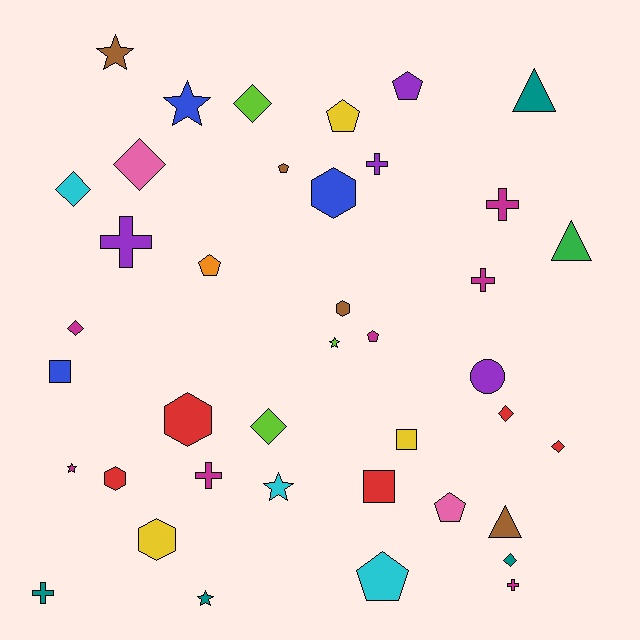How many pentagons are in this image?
There are 7 pentagons.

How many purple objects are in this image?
There are 4 purple objects.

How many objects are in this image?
There are 40 objects.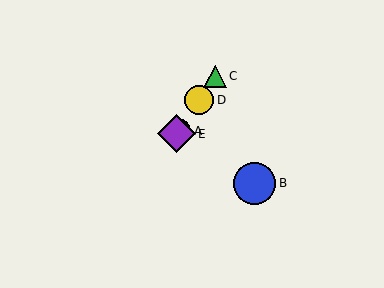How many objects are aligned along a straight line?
4 objects (A, C, D, E) are aligned along a straight line.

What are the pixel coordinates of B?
Object B is at (255, 183).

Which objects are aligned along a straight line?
Objects A, C, D, E are aligned along a straight line.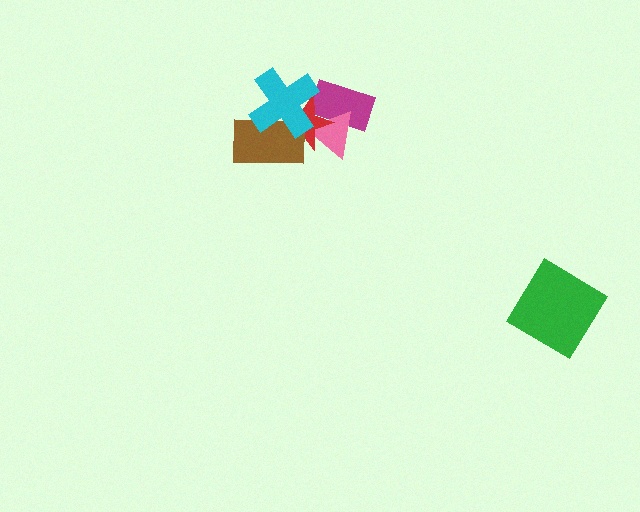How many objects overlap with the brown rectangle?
2 objects overlap with the brown rectangle.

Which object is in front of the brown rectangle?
The cyan cross is in front of the brown rectangle.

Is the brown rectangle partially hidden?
Yes, it is partially covered by another shape.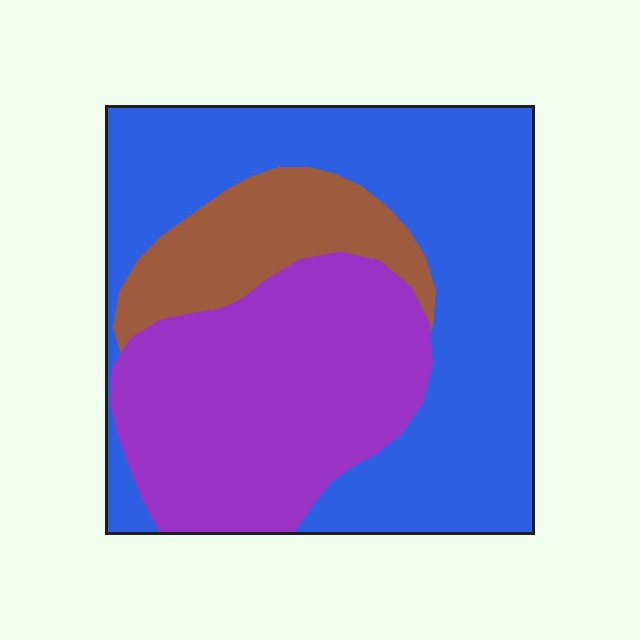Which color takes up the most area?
Blue, at roughly 50%.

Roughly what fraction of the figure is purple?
Purple takes up about one third (1/3) of the figure.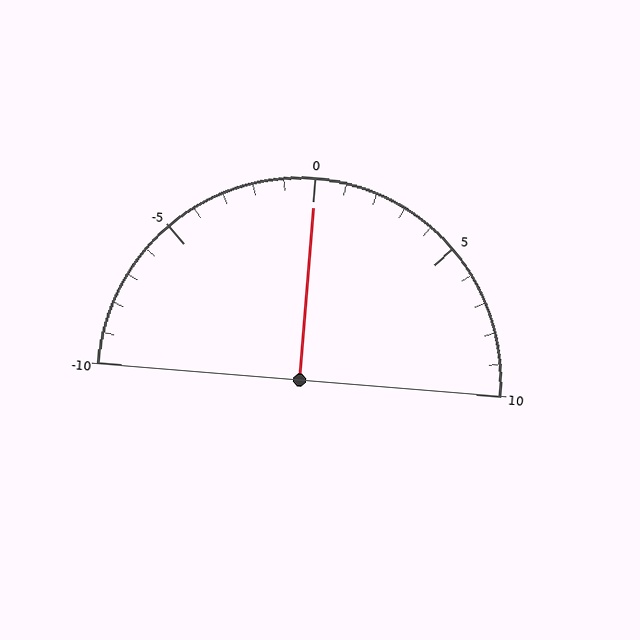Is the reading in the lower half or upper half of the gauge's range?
The reading is in the upper half of the range (-10 to 10).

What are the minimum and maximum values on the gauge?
The gauge ranges from -10 to 10.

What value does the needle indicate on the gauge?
The needle indicates approximately 0.